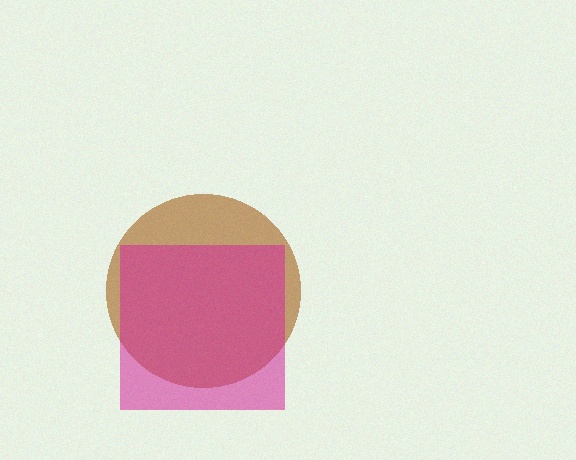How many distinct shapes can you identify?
There are 2 distinct shapes: a brown circle, a magenta square.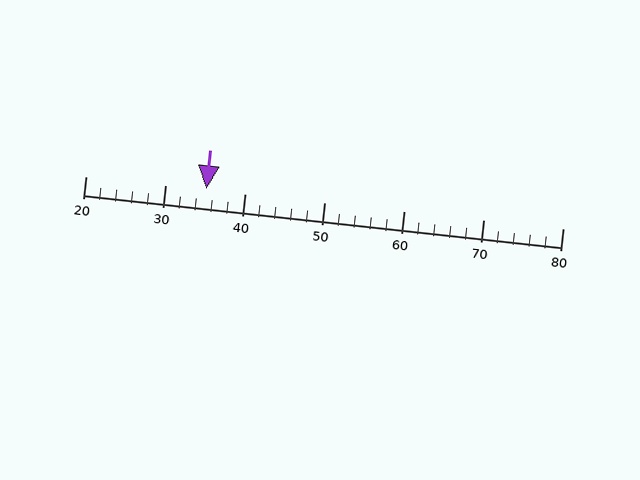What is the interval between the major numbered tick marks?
The major tick marks are spaced 10 units apart.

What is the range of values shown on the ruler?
The ruler shows values from 20 to 80.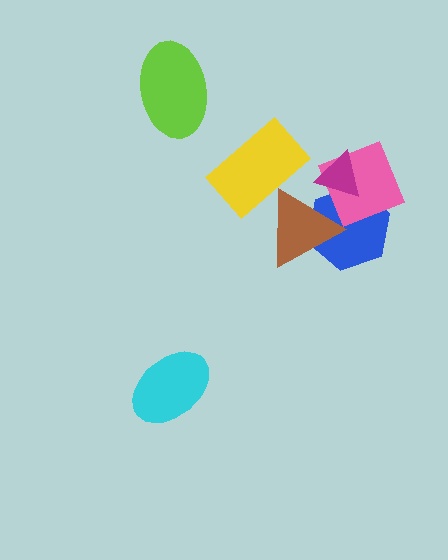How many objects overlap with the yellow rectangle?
1 object overlaps with the yellow rectangle.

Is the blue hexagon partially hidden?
Yes, it is partially covered by another shape.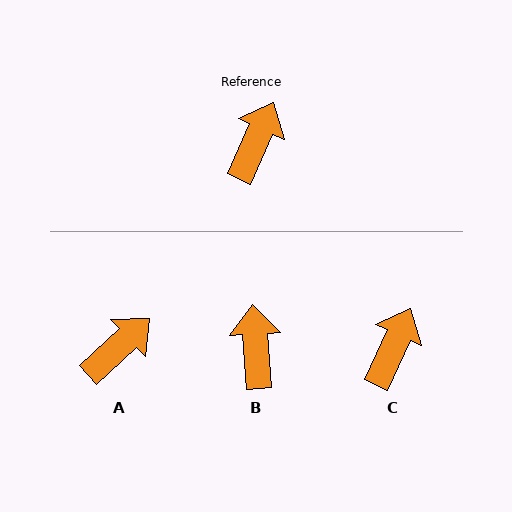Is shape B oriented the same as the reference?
No, it is off by about 29 degrees.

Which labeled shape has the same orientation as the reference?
C.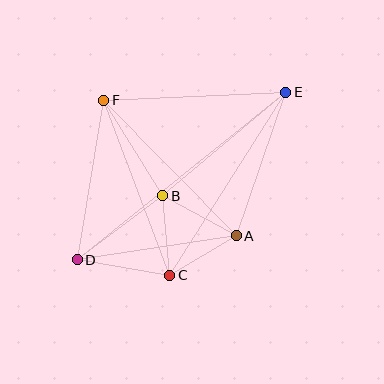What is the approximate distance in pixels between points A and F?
The distance between A and F is approximately 189 pixels.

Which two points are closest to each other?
Points A and C are closest to each other.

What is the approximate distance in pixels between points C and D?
The distance between C and D is approximately 93 pixels.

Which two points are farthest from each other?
Points D and E are farthest from each other.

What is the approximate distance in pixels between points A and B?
The distance between A and B is approximately 84 pixels.